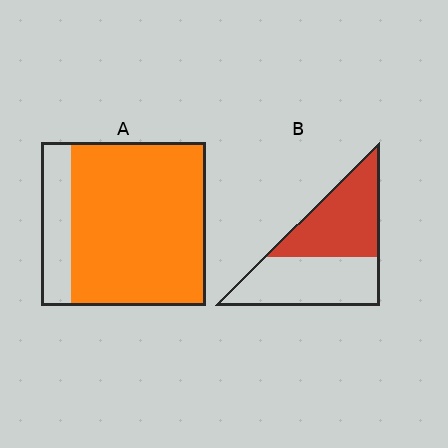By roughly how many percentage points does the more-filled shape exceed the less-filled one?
By roughly 35 percentage points (A over B).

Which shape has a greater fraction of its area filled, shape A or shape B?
Shape A.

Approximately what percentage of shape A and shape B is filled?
A is approximately 80% and B is approximately 50%.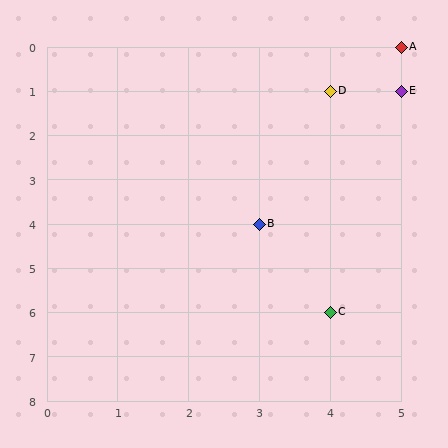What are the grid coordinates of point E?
Point E is at grid coordinates (5, 1).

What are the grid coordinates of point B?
Point B is at grid coordinates (3, 4).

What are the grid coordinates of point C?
Point C is at grid coordinates (4, 6).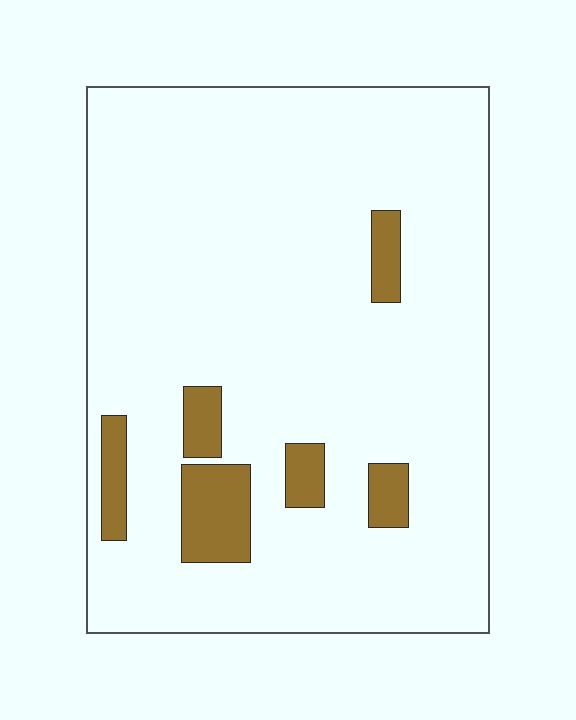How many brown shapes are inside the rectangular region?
6.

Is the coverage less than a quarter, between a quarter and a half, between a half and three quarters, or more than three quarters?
Less than a quarter.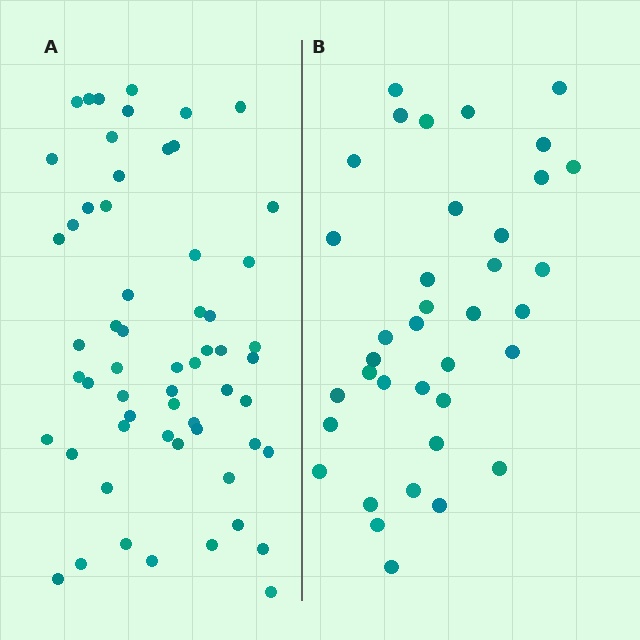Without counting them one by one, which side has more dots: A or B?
Region A (the left region) has more dots.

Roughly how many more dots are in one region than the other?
Region A has approximately 20 more dots than region B.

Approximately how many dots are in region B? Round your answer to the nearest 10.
About 40 dots. (The exact count is 37, which rounds to 40.)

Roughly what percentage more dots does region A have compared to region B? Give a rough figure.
About 60% more.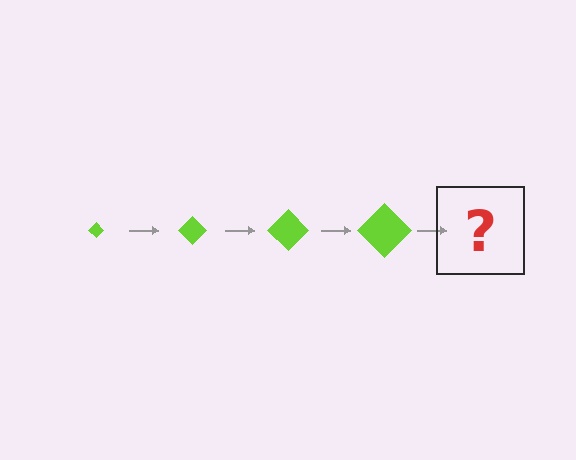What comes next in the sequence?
The next element should be a lime diamond, larger than the previous one.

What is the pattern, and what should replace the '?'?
The pattern is that the diamond gets progressively larger each step. The '?' should be a lime diamond, larger than the previous one.